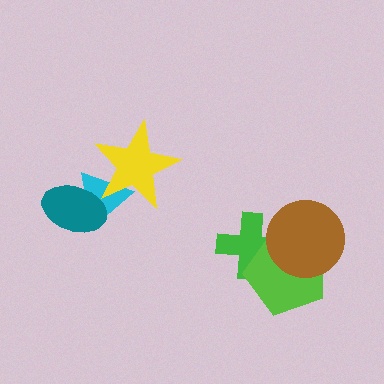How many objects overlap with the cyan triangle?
2 objects overlap with the cyan triangle.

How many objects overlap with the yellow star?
1 object overlaps with the yellow star.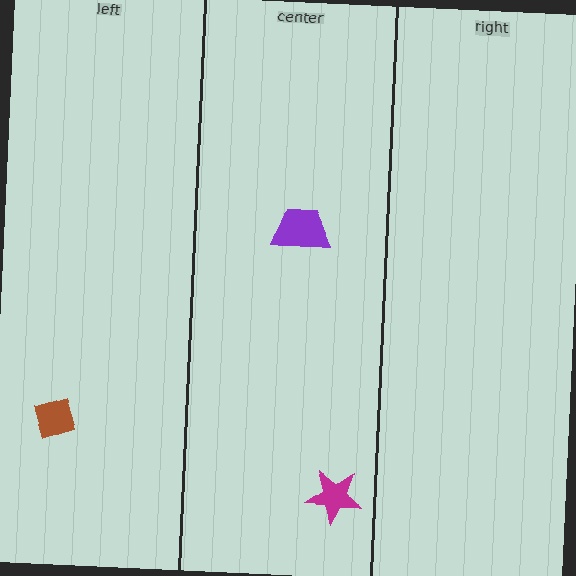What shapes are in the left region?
The brown diamond.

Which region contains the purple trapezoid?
The center region.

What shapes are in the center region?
The purple trapezoid, the magenta star.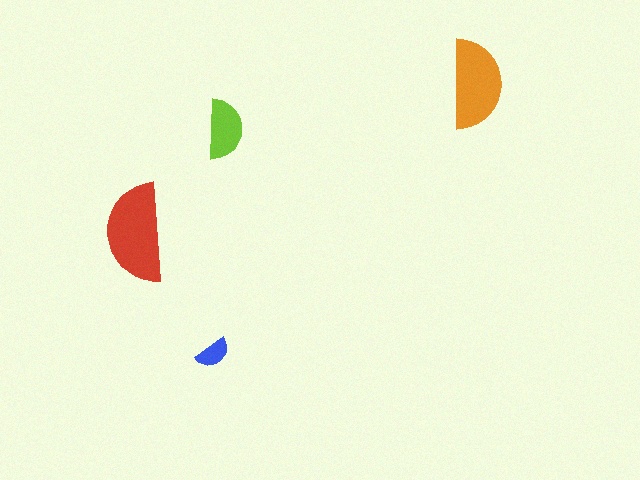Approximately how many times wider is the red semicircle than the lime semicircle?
About 1.5 times wider.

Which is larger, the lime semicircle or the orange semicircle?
The orange one.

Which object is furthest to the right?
The orange semicircle is rightmost.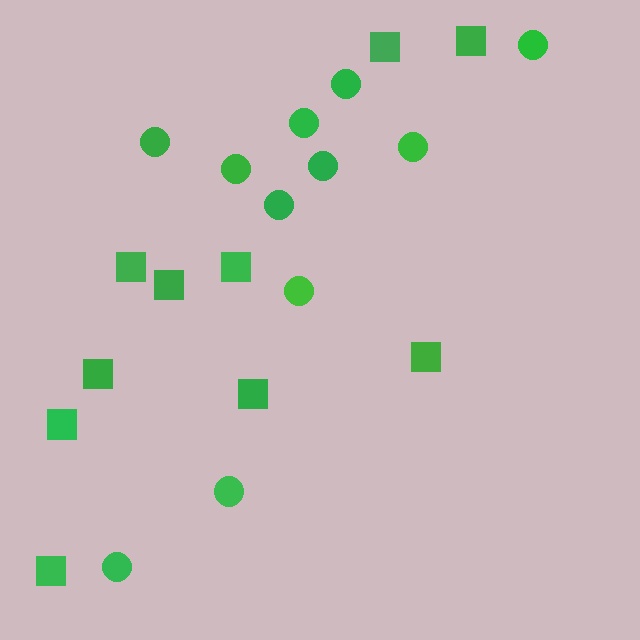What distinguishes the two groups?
There are 2 groups: one group of circles (11) and one group of squares (10).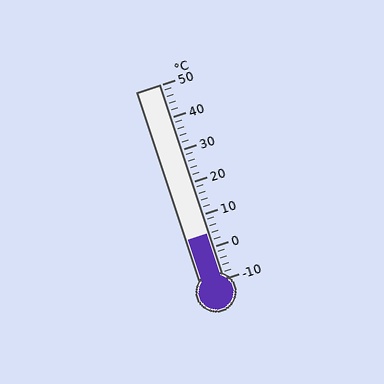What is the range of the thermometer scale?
The thermometer scale ranges from -10°C to 50°C.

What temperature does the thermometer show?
The thermometer shows approximately 4°C.